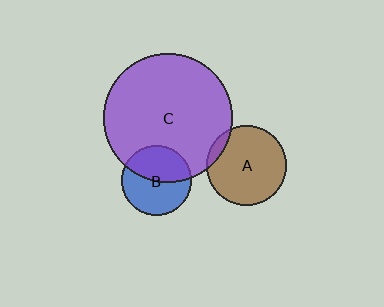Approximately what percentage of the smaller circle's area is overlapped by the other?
Approximately 45%.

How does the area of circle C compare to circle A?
Approximately 2.6 times.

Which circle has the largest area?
Circle C (purple).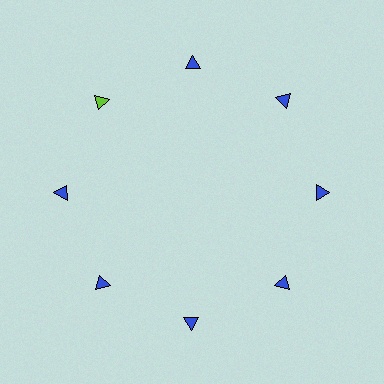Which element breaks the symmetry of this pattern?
The lime triangle at roughly the 10 o'clock position breaks the symmetry. All other shapes are blue triangles.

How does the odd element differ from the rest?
It has a different color: lime instead of blue.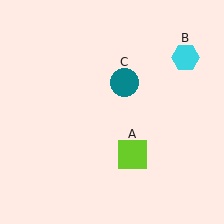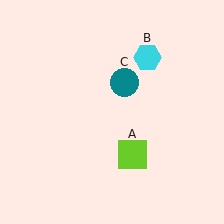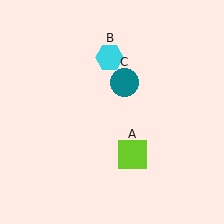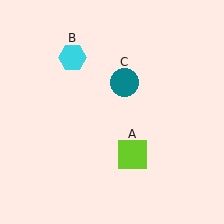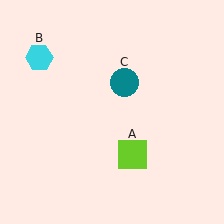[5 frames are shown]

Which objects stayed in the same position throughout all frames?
Lime square (object A) and teal circle (object C) remained stationary.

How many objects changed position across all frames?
1 object changed position: cyan hexagon (object B).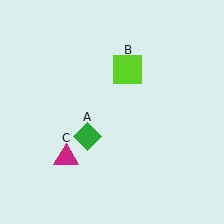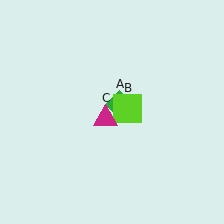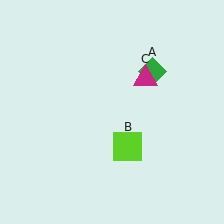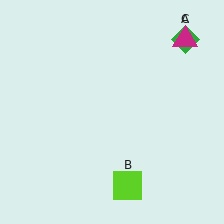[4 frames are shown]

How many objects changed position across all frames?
3 objects changed position: green diamond (object A), lime square (object B), magenta triangle (object C).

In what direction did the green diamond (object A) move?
The green diamond (object A) moved up and to the right.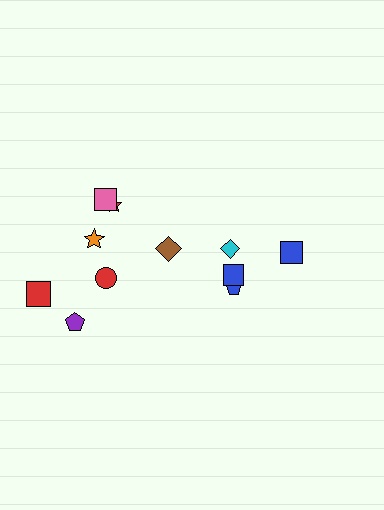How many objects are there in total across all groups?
There are 11 objects.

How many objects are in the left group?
There are 7 objects.